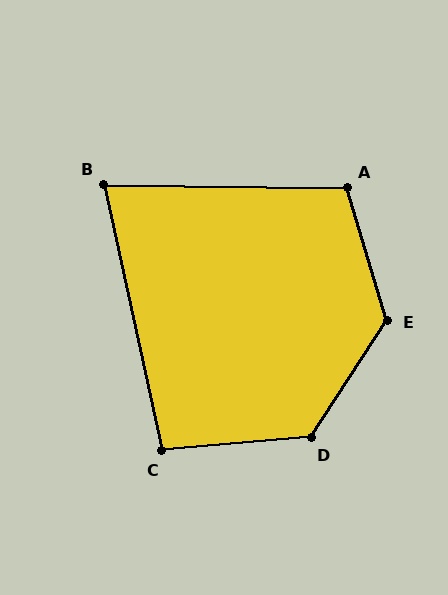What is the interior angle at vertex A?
Approximately 107 degrees (obtuse).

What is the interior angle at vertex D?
Approximately 128 degrees (obtuse).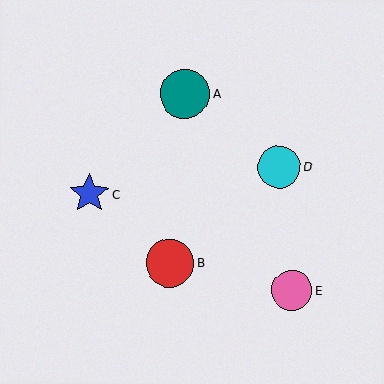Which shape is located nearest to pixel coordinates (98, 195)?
The blue star (labeled C) at (89, 194) is nearest to that location.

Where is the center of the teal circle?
The center of the teal circle is at (185, 94).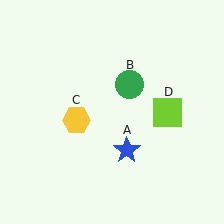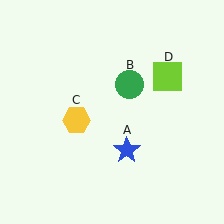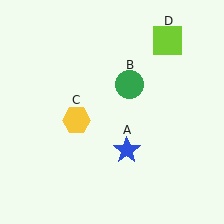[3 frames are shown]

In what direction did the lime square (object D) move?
The lime square (object D) moved up.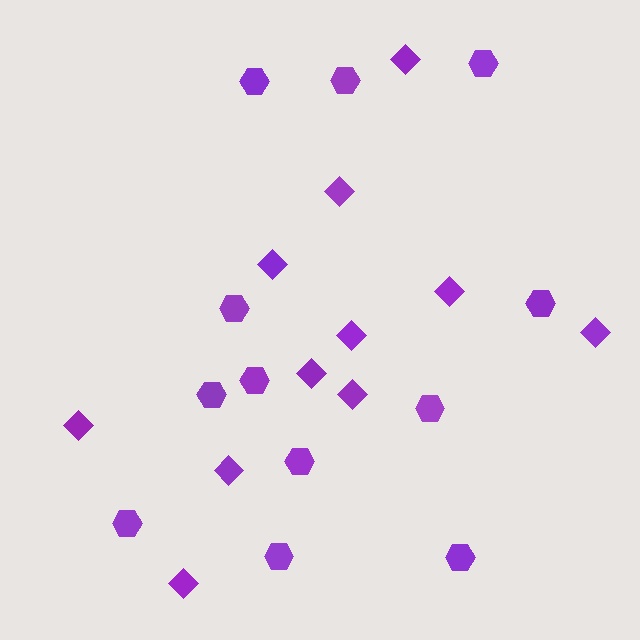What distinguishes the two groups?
There are 2 groups: one group of hexagons (12) and one group of diamonds (11).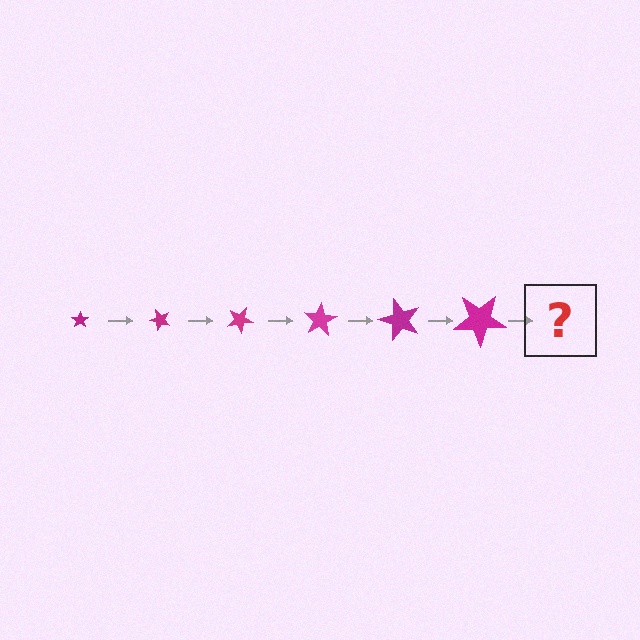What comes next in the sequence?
The next element should be a star, larger than the previous one and rotated 300 degrees from the start.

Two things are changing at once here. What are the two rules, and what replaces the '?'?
The two rules are that the star grows larger each step and it rotates 50 degrees each step. The '?' should be a star, larger than the previous one and rotated 300 degrees from the start.